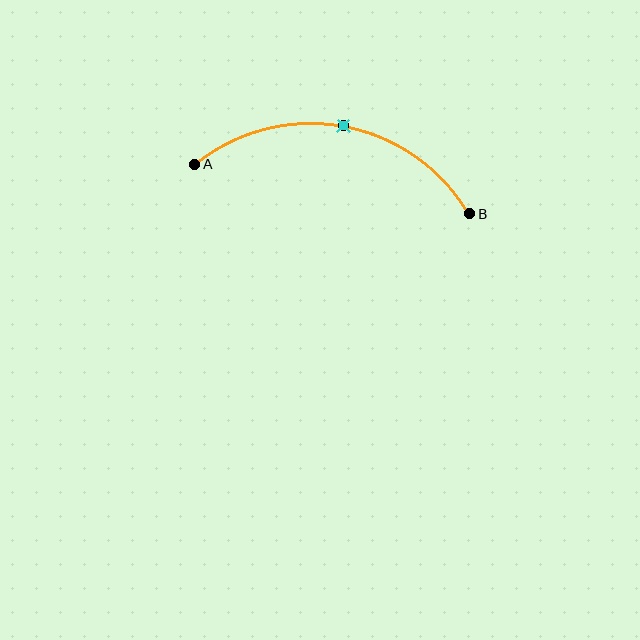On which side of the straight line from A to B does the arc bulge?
The arc bulges above the straight line connecting A and B.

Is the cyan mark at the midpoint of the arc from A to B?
Yes. The cyan mark lies on the arc at equal arc-length from both A and B — it is the arc midpoint.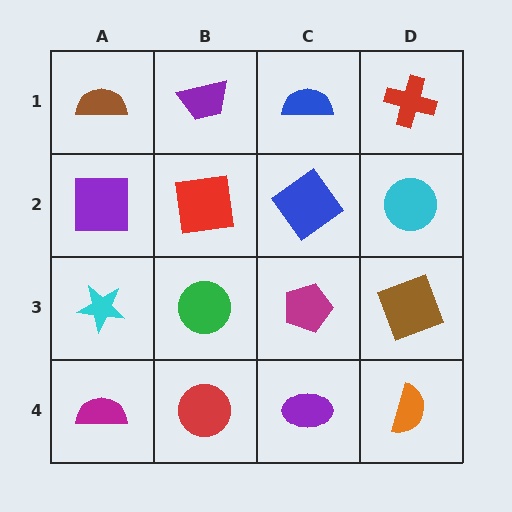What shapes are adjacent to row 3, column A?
A purple square (row 2, column A), a magenta semicircle (row 4, column A), a green circle (row 3, column B).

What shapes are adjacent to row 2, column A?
A brown semicircle (row 1, column A), a cyan star (row 3, column A), a red square (row 2, column B).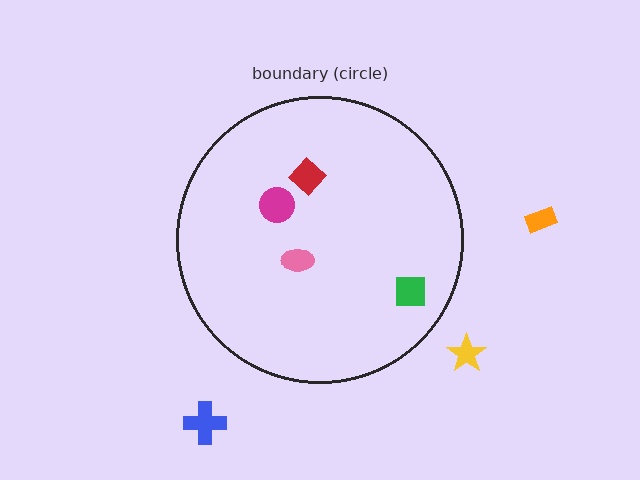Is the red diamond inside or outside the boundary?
Inside.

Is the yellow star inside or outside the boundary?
Outside.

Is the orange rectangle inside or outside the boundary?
Outside.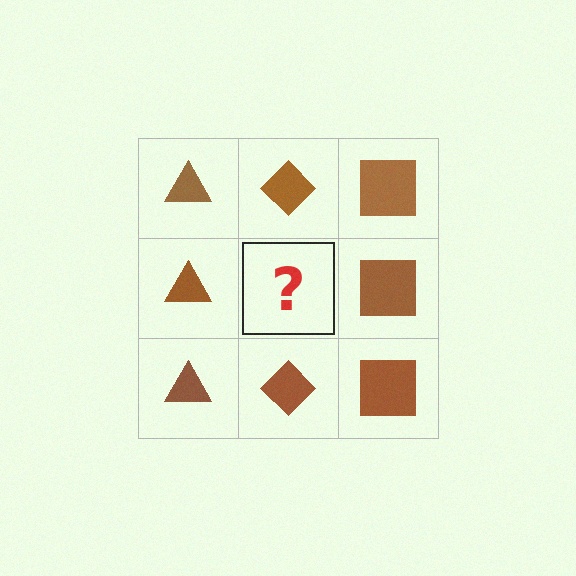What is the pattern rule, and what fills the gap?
The rule is that each column has a consistent shape. The gap should be filled with a brown diamond.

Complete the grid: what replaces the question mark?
The question mark should be replaced with a brown diamond.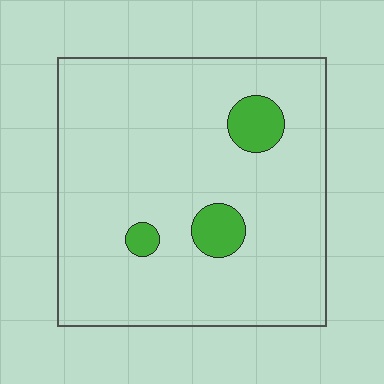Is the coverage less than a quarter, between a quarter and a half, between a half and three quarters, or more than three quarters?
Less than a quarter.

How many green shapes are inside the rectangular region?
3.